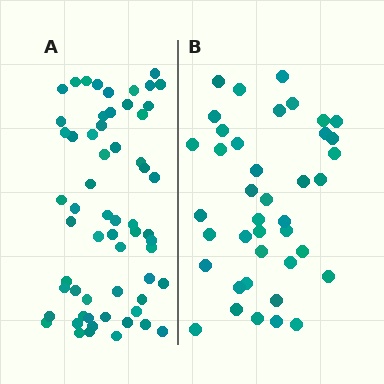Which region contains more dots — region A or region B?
Region A (the left region) has more dots.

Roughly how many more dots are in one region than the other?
Region A has approximately 20 more dots than region B.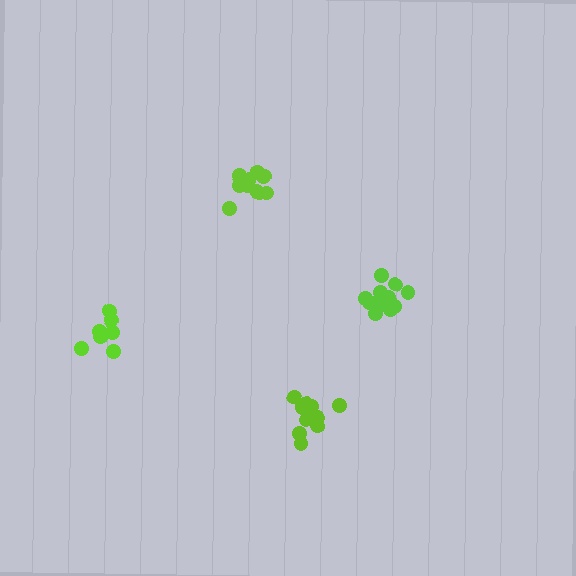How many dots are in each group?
Group 1: 10 dots, Group 2: 7 dots, Group 3: 12 dots, Group 4: 12 dots (41 total).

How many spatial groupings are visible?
There are 4 spatial groupings.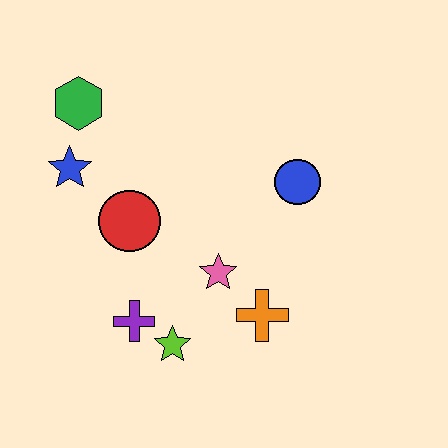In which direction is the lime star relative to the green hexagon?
The lime star is below the green hexagon.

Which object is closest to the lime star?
The purple cross is closest to the lime star.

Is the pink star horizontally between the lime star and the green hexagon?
No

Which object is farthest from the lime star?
The green hexagon is farthest from the lime star.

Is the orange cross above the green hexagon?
No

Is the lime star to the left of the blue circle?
Yes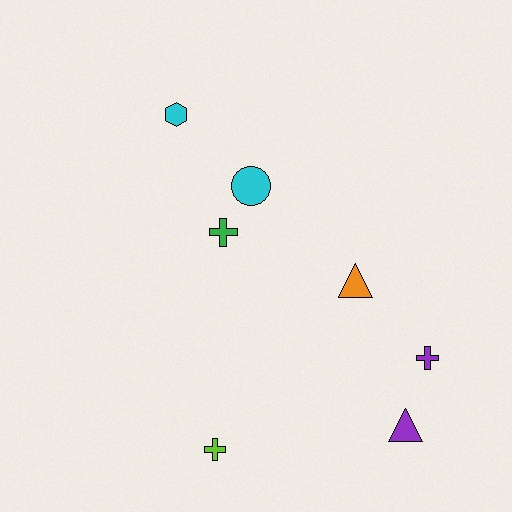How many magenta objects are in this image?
There are no magenta objects.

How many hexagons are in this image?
There is 1 hexagon.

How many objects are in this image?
There are 7 objects.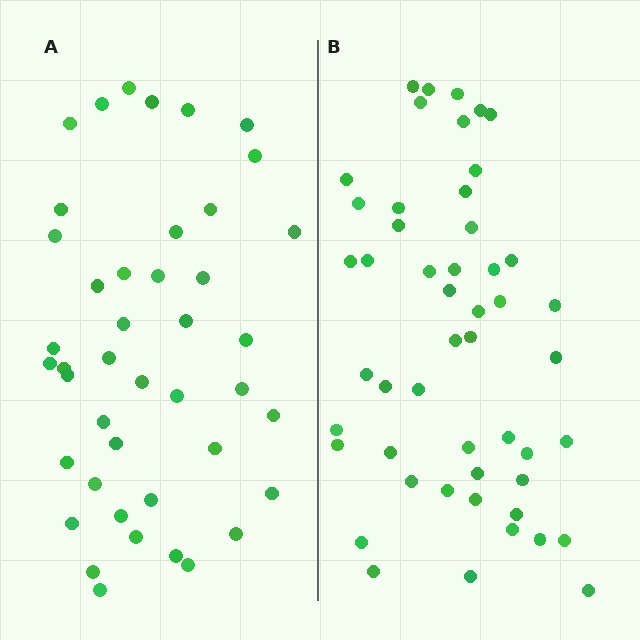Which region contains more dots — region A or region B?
Region B (the right region) has more dots.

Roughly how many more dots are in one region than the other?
Region B has roughly 8 or so more dots than region A.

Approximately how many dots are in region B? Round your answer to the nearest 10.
About 50 dots.